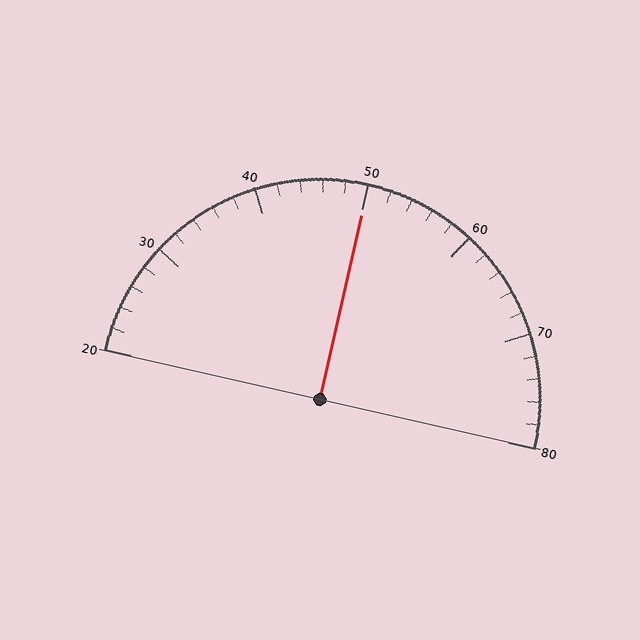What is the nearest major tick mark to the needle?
The nearest major tick mark is 50.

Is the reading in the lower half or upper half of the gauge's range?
The reading is in the upper half of the range (20 to 80).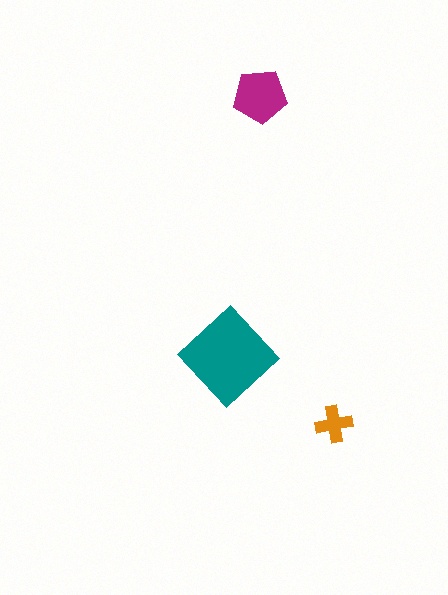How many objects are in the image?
There are 3 objects in the image.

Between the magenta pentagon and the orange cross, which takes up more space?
The magenta pentagon.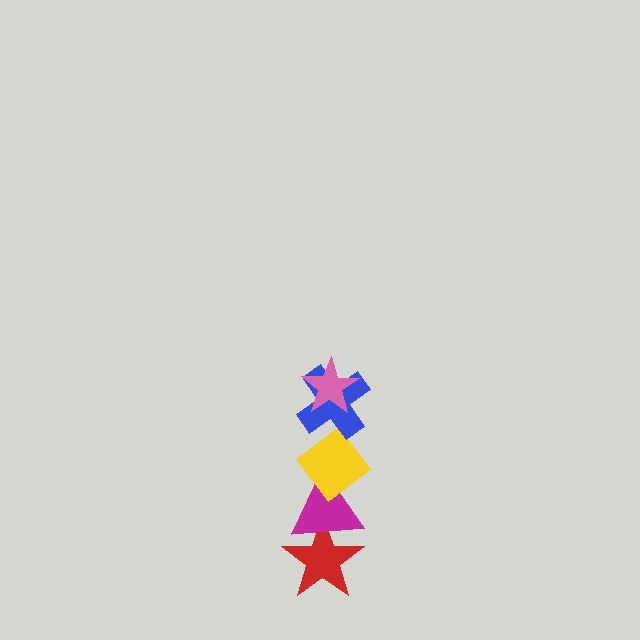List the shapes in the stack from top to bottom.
From top to bottom: the pink star, the blue cross, the yellow diamond, the magenta triangle, the red star.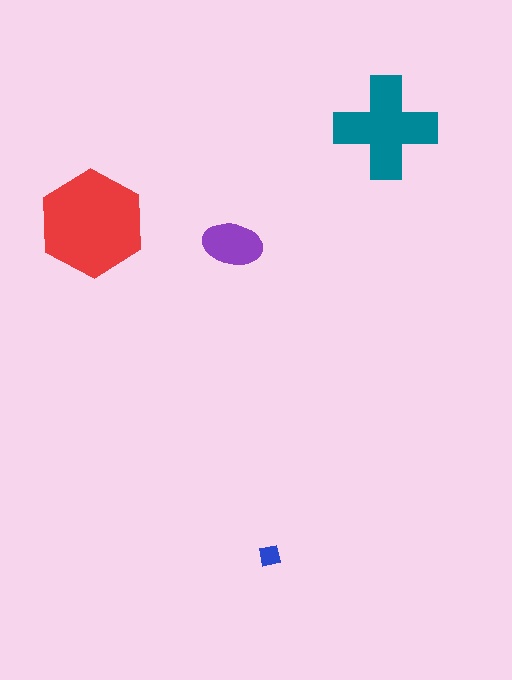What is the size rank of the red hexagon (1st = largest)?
1st.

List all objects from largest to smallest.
The red hexagon, the teal cross, the purple ellipse, the blue square.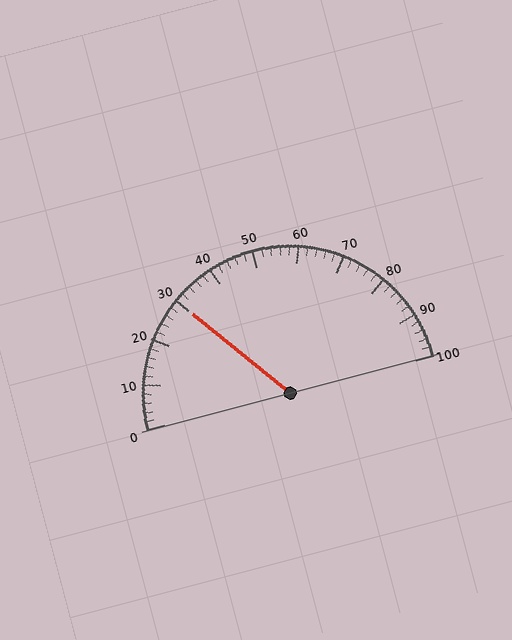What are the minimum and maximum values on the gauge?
The gauge ranges from 0 to 100.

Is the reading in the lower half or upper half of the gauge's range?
The reading is in the lower half of the range (0 to 100).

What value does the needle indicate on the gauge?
The needle indicates approximately 30.